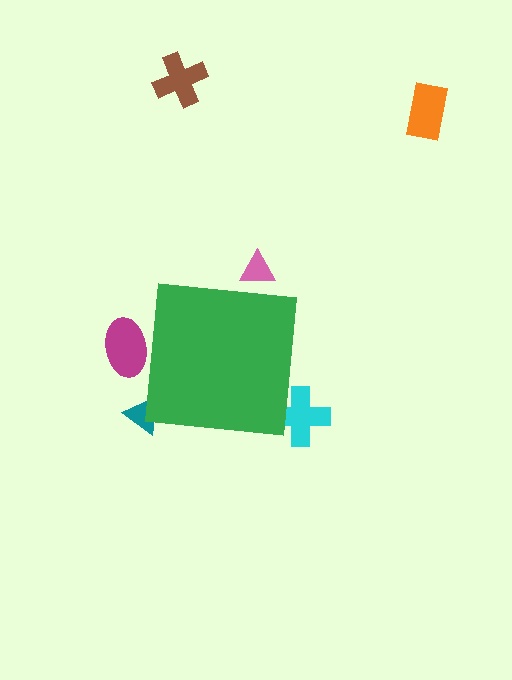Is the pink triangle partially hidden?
Yes, the pink triangle is partially hidden behind the green square.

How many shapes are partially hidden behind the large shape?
4 shapes are partially hidden.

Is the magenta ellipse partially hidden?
Yes, the magenta ellipse is partially hidden behind the green square.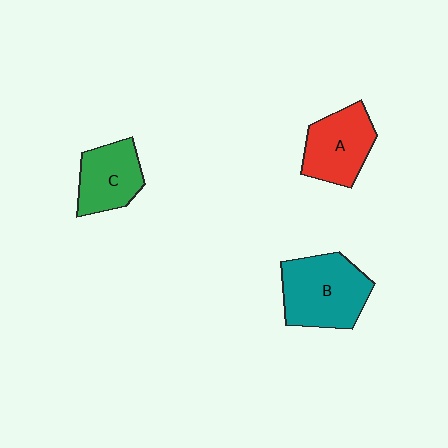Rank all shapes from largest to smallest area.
From largest to smallest: B (teal), A (red), C (green).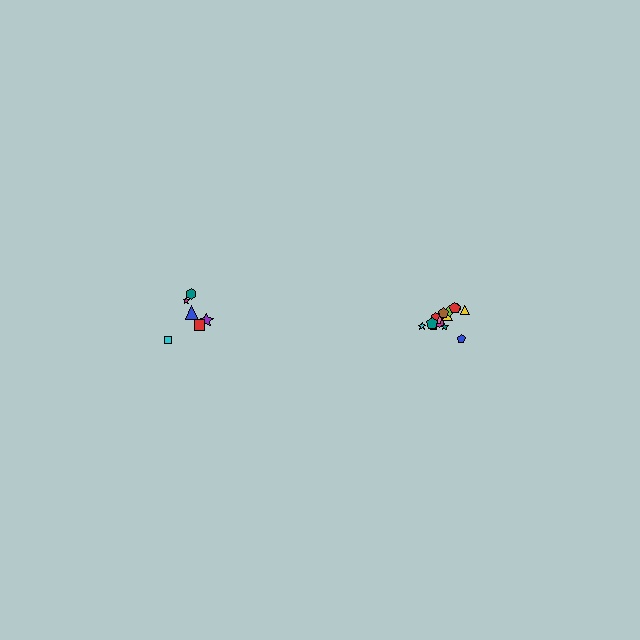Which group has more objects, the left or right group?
The right group.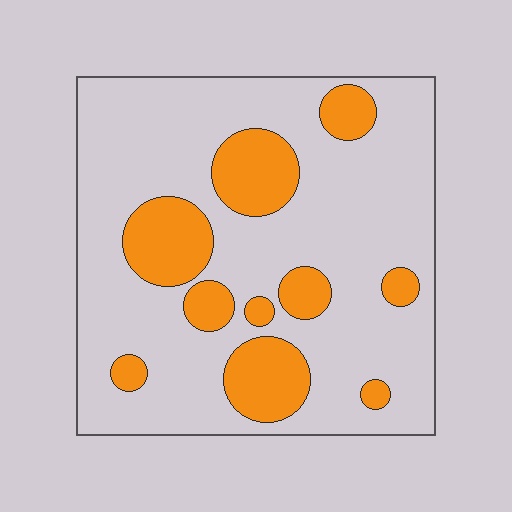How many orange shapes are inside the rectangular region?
10.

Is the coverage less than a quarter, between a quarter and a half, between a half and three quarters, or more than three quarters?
Less than a quarter.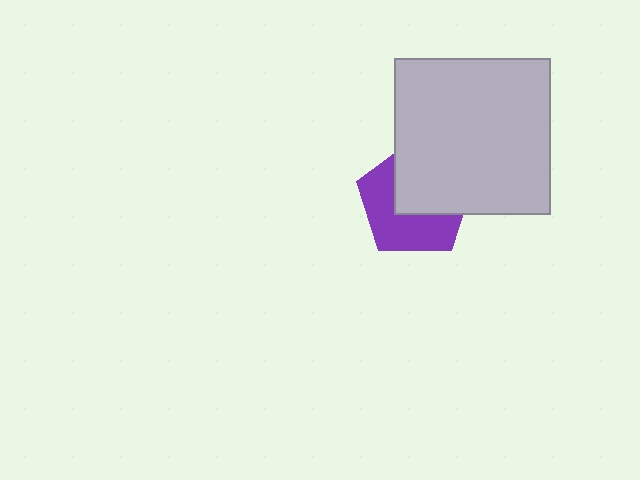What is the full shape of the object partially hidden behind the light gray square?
The partially hidden object is a purple pentagon.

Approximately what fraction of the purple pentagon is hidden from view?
Roughly 50% of the purple pentagon is hidden behind the light gray square.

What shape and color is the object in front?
The object in front is a light gray square.